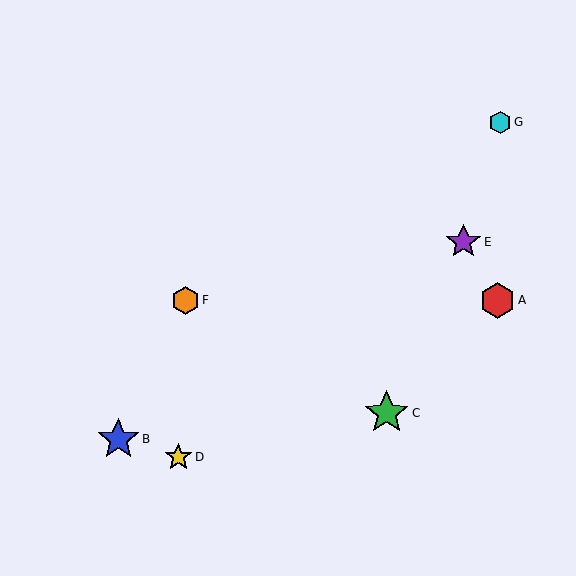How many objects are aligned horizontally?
2 objects (A, F) are aligned horizontally.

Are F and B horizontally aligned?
No, F is at y≈300 and B is at y≈439.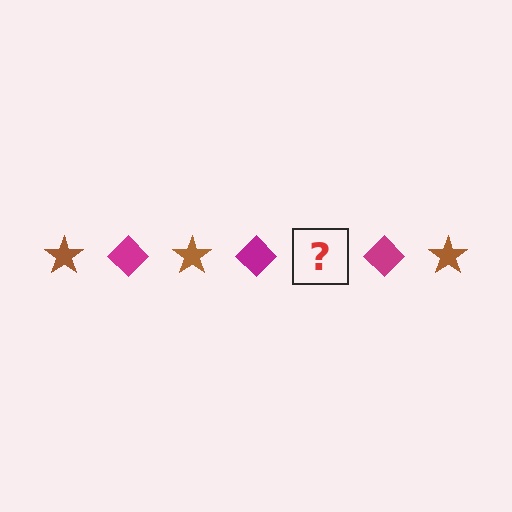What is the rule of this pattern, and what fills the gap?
The rule is that the pattern alternates between brown star and magenta diamond. The gap should be filled with a brown star.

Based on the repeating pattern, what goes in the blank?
The blank should be a brown star.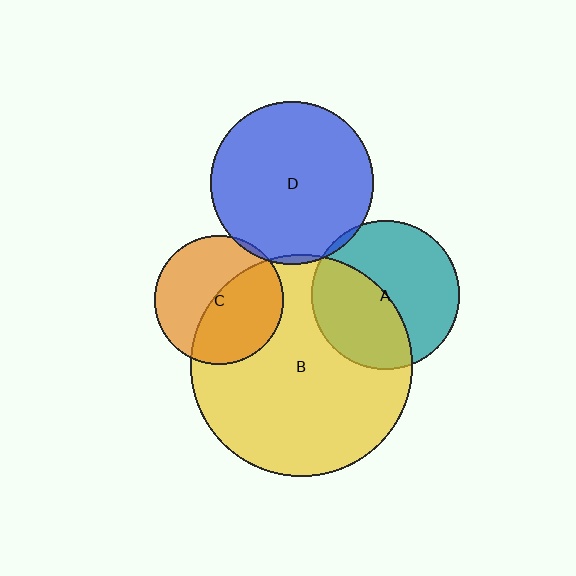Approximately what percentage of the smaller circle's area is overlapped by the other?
Approximately 5%.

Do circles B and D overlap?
Yes.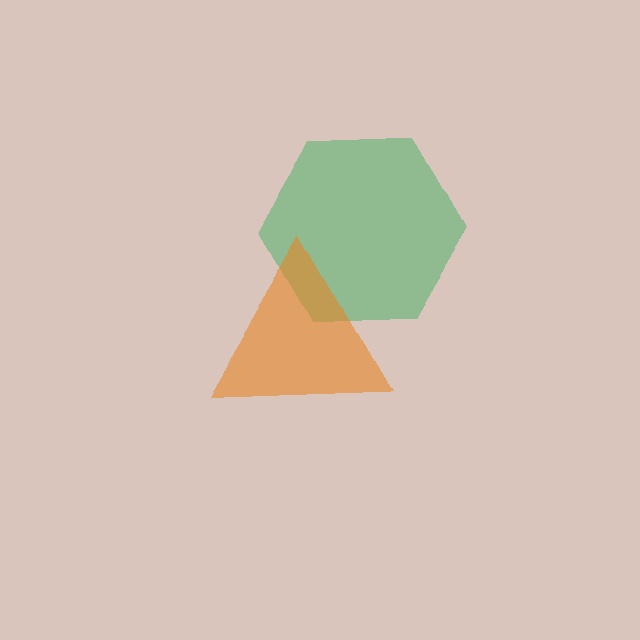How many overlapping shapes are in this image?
There are 2 overlapping shapes in the image.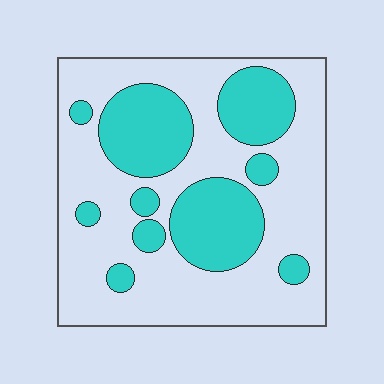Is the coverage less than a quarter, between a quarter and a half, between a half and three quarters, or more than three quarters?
Between a quarter and a half.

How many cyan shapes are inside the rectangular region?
10.